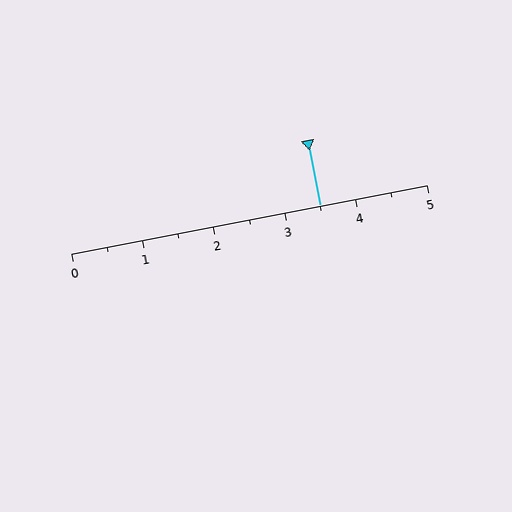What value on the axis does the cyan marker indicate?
The marker indicates approximately 3.5.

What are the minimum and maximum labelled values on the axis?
The axis runs from 0 to 5.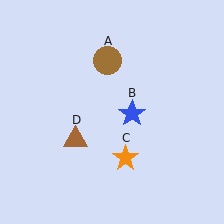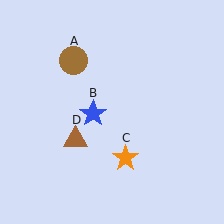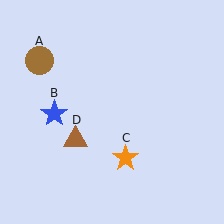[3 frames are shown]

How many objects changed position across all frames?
2 objects changed position: brown circle (object A), blue star (object B).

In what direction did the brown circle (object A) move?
The brown circle (object A) moved left.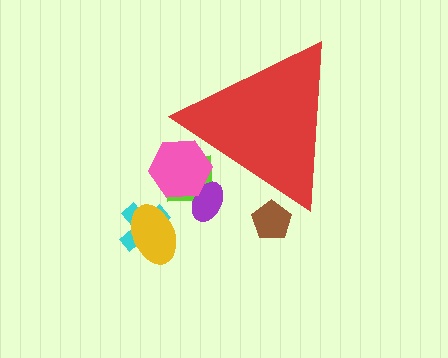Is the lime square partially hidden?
Yes, the lime square is partially hidden behind the red triangle.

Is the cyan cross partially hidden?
No, the cyan cross is fully visible.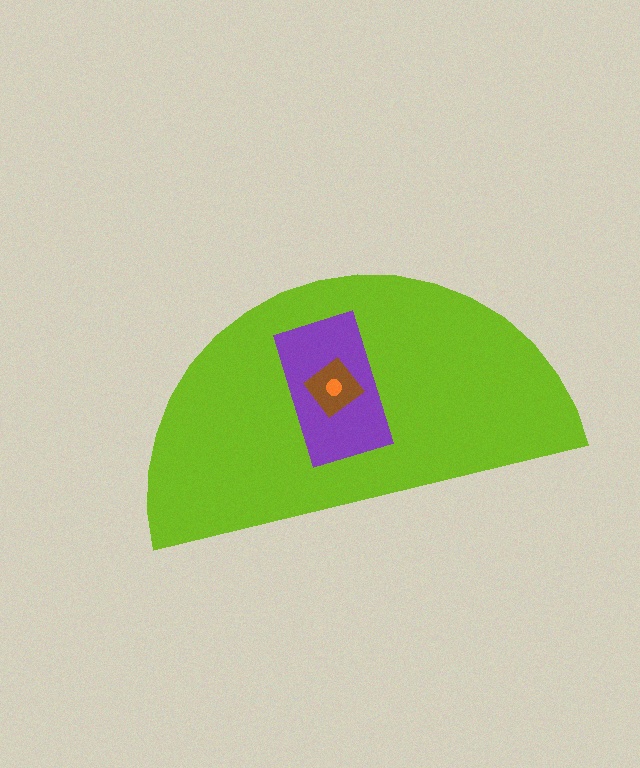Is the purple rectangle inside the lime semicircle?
Yes.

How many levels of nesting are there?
4.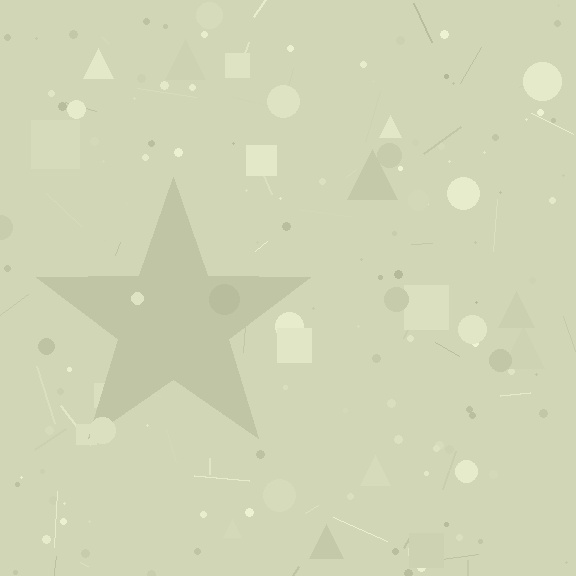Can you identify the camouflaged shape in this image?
The camouflaged shape is a star.